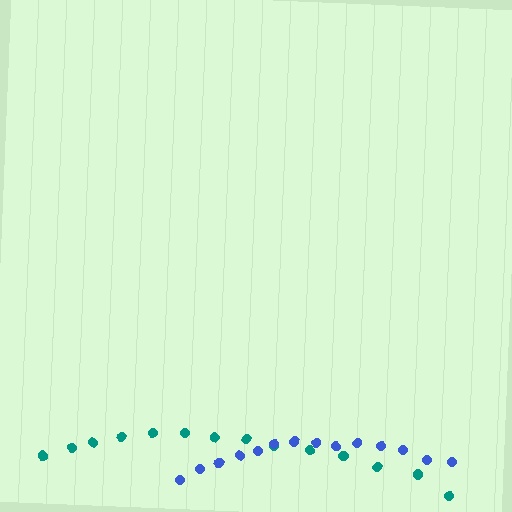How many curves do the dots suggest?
There are 2 distinct paths.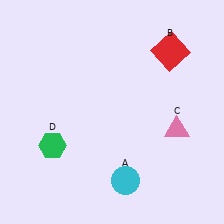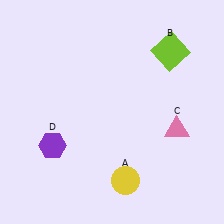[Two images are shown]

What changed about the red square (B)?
In Image 1, B is red. In Image 2, it changed to lime.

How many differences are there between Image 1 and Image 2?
There are 3 differences between the two images.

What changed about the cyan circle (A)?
In Image 1, A is cyan. In Image 2, it changed to yellow.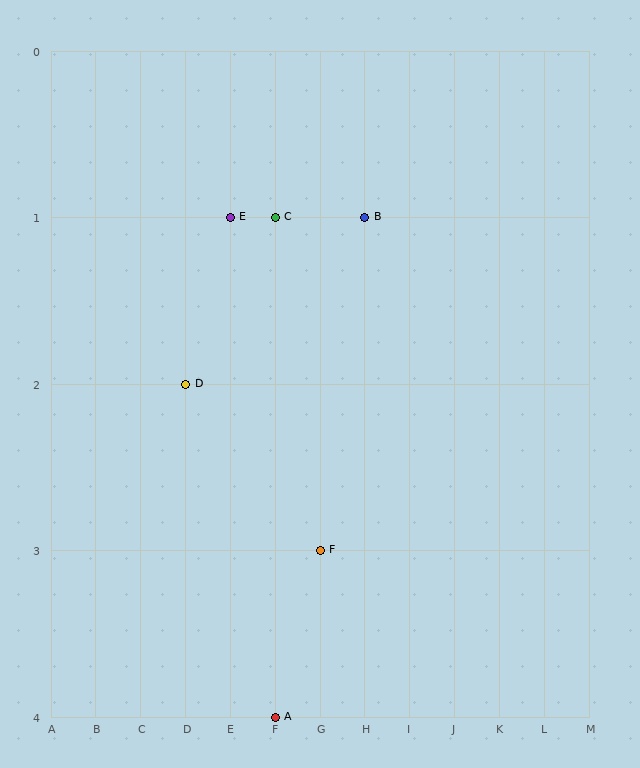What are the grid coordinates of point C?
Point C is at grid coordinates (F, 1).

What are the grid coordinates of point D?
Point D is at grid coordinates (D, 2).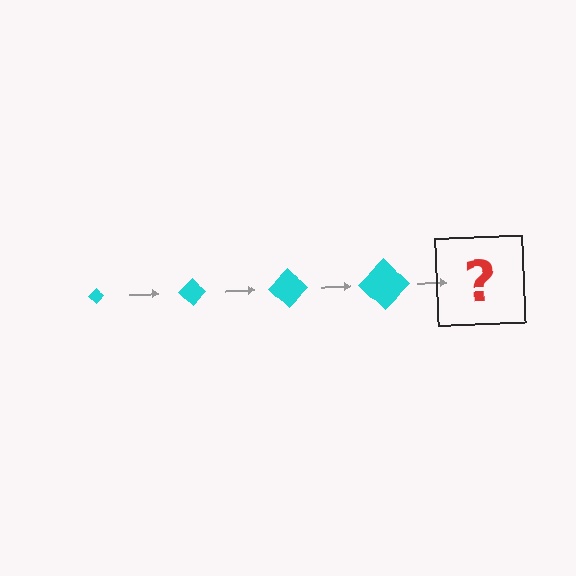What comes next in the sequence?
The next element should be a cyan diamond, larger than the previous one.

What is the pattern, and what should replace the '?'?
The pattern is that the diamond gets progressively larger each step. The '?' should be a cyan diamond, larger than the previous one.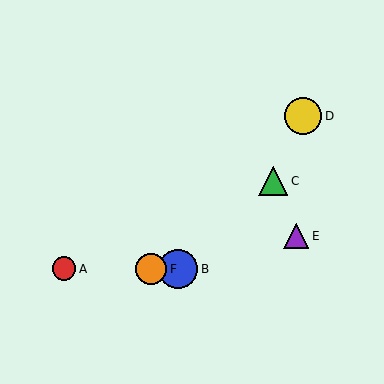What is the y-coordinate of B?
Object B is at y≈269.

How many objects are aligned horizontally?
3 objects (A, B, F) are aligned horizontally.